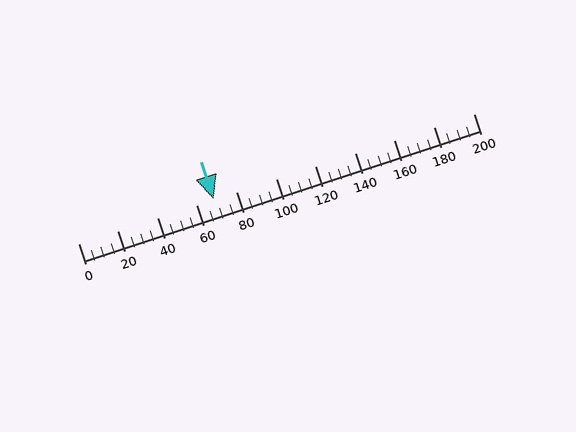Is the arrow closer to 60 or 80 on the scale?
The arrow is closer to 60.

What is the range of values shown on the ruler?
The ruler shows values from 0 to 200.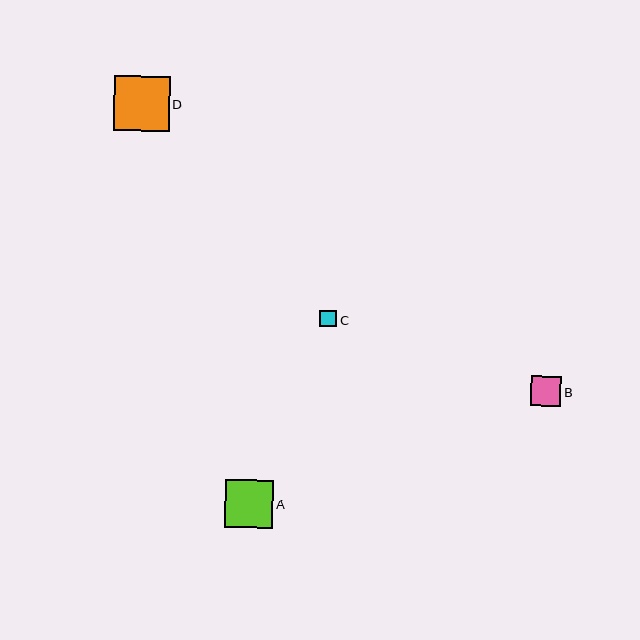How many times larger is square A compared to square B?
Square A is approximately 1.6 times the size of square B.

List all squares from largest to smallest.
From largest to smallest: D, A, B, C.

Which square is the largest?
Square D is the largest with a size of approximately 55 pixels.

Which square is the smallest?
Square C is the smallest with a size of approximately 17 pixels.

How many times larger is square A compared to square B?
Square A is approximately 1.6 times the size of square B.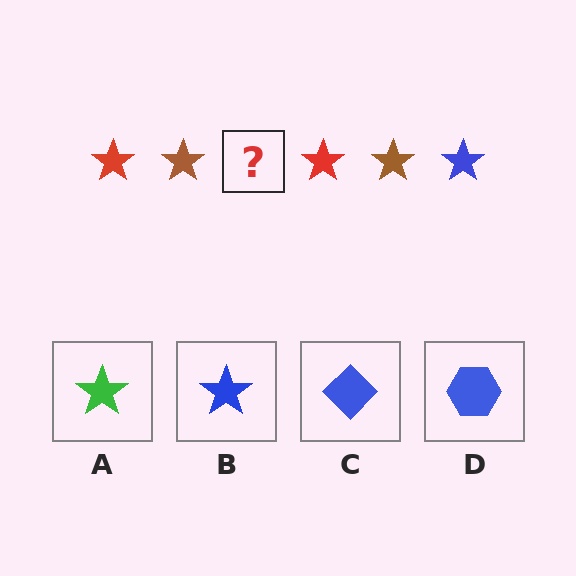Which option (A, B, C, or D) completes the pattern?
B.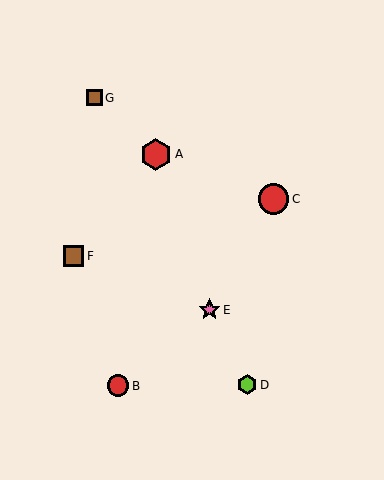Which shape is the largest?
The red hexagon (labeled A) is the largest.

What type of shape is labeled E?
Shape E is a pink star.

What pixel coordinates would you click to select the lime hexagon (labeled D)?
Click at (247, 385) to select the lime hexagon D.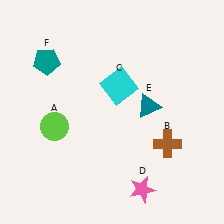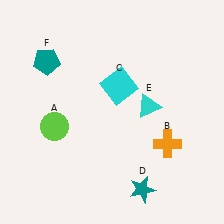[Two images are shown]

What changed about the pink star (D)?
In Image 1, D is pink. In Image 2, it changed to teal.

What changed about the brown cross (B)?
In Image 1, B is brown. In Image 2, it changed to orange.